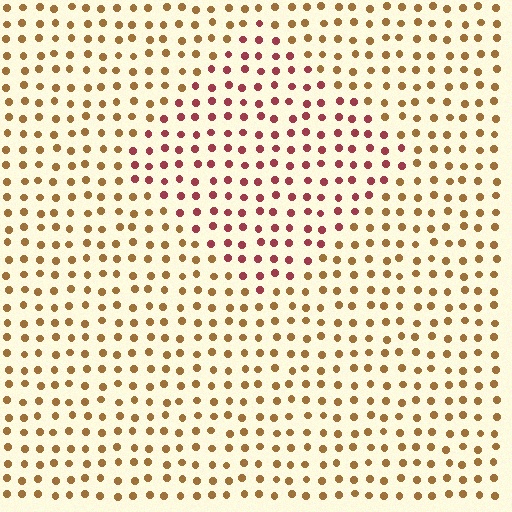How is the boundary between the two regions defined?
The boundary is defined purely by a slight shift in hue (about 44 degrees). Spacing, size, and orientation are identical on both sides.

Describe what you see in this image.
The image is filled with small brown elements in a uniform arrangement. A diamond-shaped region is visible where the elements are tinted to a slightly different hue, forming a subtle color boundary.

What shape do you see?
I see a diamond.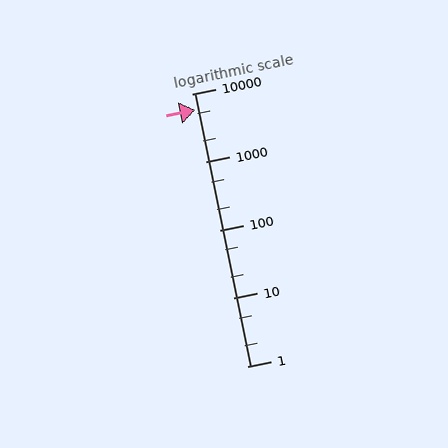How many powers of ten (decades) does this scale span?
The scale spans 4 decades, from 1 to 10000.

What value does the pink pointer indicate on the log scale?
The pointer indicates approximately 5800.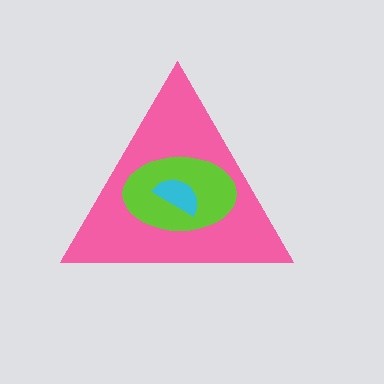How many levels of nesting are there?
3.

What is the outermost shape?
The pink triangle.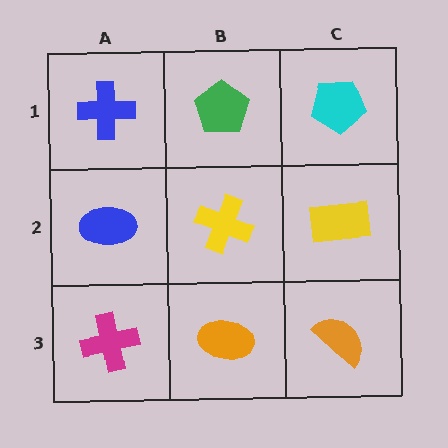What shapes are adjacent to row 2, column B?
A green pentagon (row 1, column B), an orange ellipse (row 3, column B), a blue ellipse (row 2, column A), a yellow rectangle (row 2, column C).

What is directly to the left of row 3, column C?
An orange ellipse.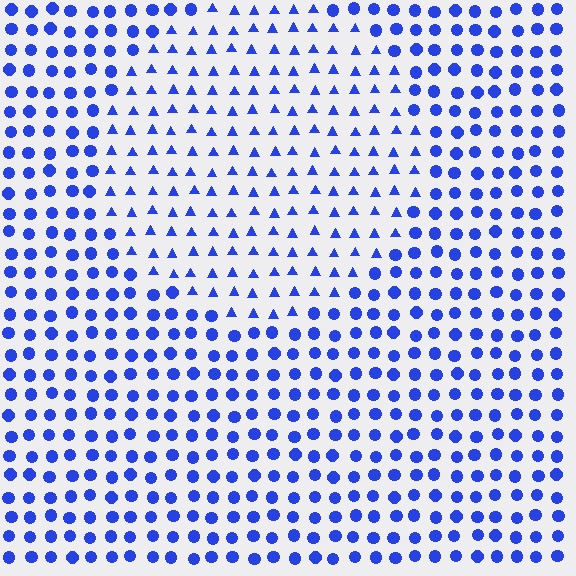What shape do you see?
I see a circle.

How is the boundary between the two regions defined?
The boundary is defined by a change in element shape: triangles inside vs. circles outside. All elements share the same color and spacing.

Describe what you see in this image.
The image is filled with small blue elements arranged in a uniform grid. A circle-shaped region contains triangles, while the surrounding area contains circles. The boundary is defined purely by the change in element shape.